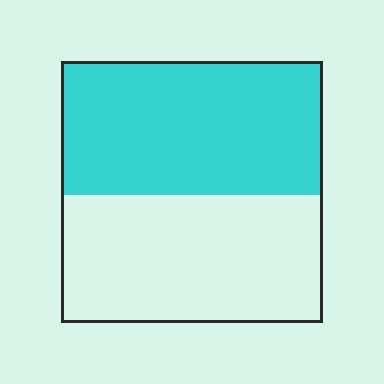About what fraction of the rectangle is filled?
About one half (1/2).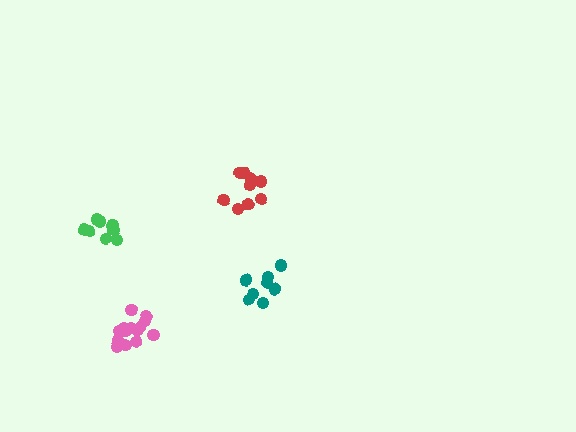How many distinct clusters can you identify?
There are 4 distinct clusters.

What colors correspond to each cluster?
The clusters are colored: pink, red, teal, green.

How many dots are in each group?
Group 1: 14 dots, Group 2: 9 dots, Group 3: 8 dots, Group 4: 8 dots (39 total).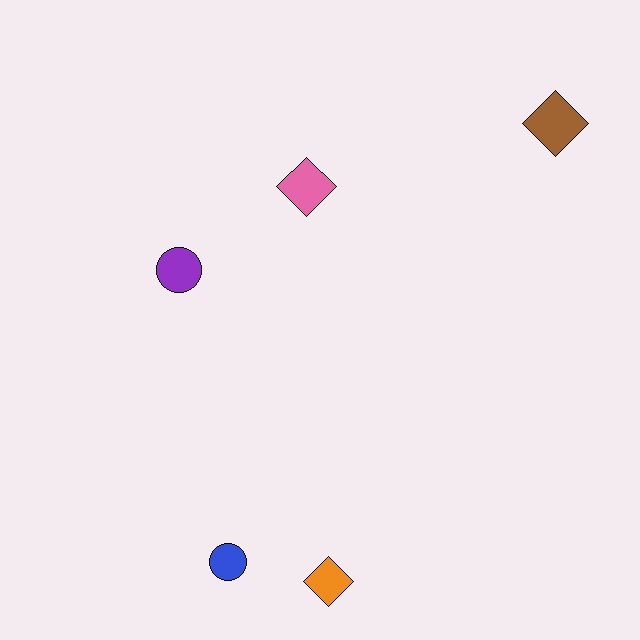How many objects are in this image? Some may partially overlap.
There are 5 objects.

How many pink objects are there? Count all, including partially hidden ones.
There is 1 pink object.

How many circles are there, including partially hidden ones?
There are 2 circles.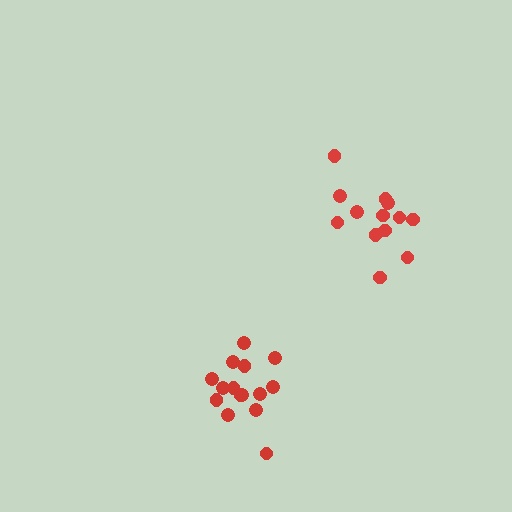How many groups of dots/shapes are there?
There are 2 groups.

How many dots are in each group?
Group 1: 13 dots, Group 2: 16 dots (29 total).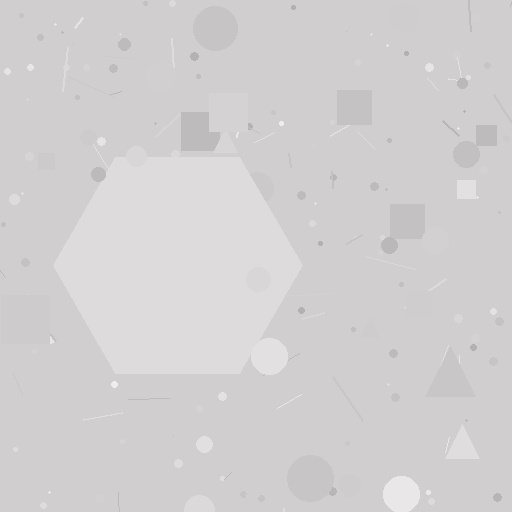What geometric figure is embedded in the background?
A hexagon is embedded in the background.